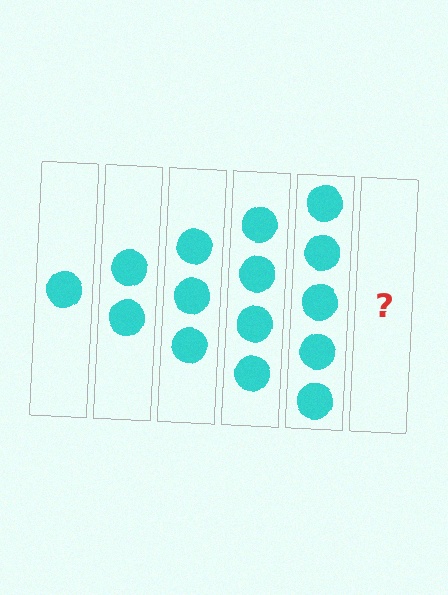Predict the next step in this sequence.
The next step is 6 circles.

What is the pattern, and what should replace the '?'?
The pattern is that each step adds one more circle. The '?' should be 6 circles.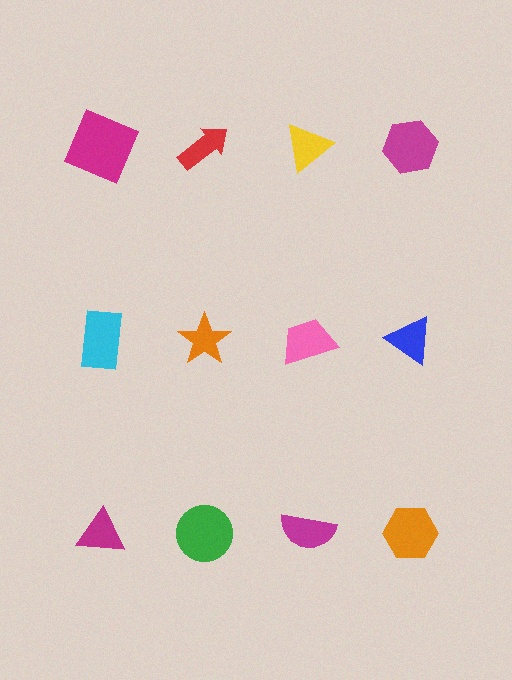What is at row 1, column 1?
A magenta square.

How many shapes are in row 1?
4 shapes.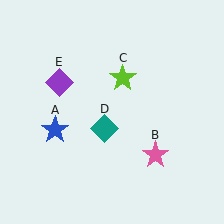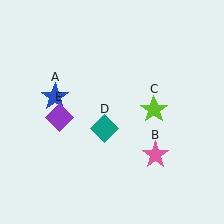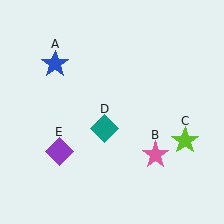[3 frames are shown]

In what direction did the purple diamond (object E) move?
The purple diamond (object E) moved down.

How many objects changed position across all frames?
3 objects changed position: blue star (object A), lime star (object C), purple diamond (object E).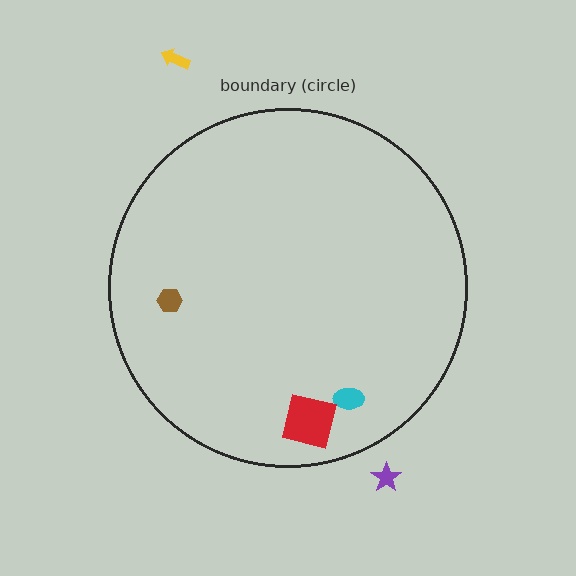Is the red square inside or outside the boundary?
Inside.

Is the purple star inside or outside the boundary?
Outside.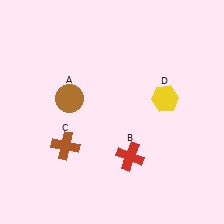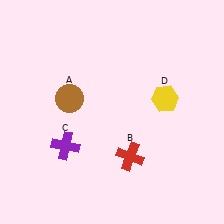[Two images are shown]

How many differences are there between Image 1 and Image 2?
There is 1 difference between the two images.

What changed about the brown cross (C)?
In Image 1, C is brown. In Image 2, it changed to purple.